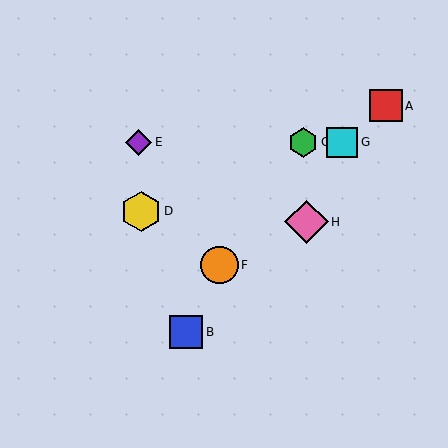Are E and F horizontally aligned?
No, E is at y≈142 and F is at y≈265.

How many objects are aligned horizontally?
3 objects (C, E, G) are aligned horizontally.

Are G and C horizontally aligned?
Yes, both are at y≈142.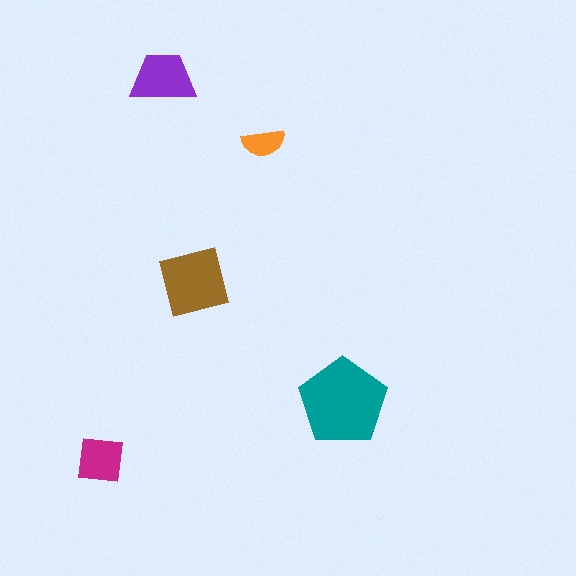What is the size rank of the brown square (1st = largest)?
2nd.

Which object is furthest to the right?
The teal pentagon is rightmost.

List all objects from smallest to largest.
The orange semicircle, the magenta square, the purple trapezoid, the brown square, the teal pentagon.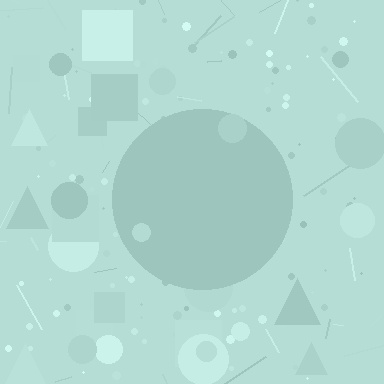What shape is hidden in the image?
A circle is hidden in the image.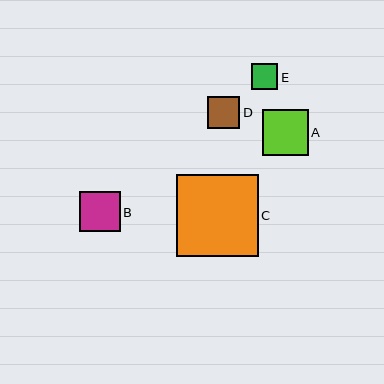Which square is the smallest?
Square E is the smallest with a size of approximately 26 pixels.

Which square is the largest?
Square C is the largest with a size of approximately 82 pixels.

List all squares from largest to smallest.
From largest to smallest: C, A, B, D, E.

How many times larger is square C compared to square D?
Square C is approximately 2.6 times the size of square D.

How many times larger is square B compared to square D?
Square B is approximately 1.3 times the size of square D.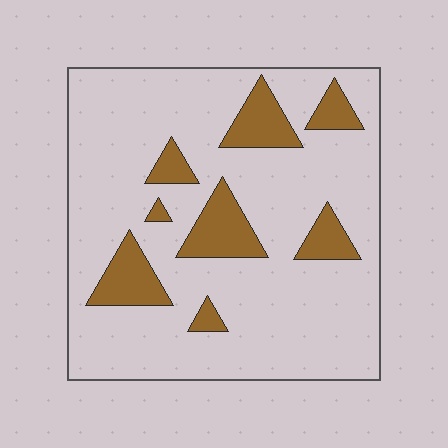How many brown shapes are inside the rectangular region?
8.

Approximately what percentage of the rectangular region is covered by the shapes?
Approximately 15%.